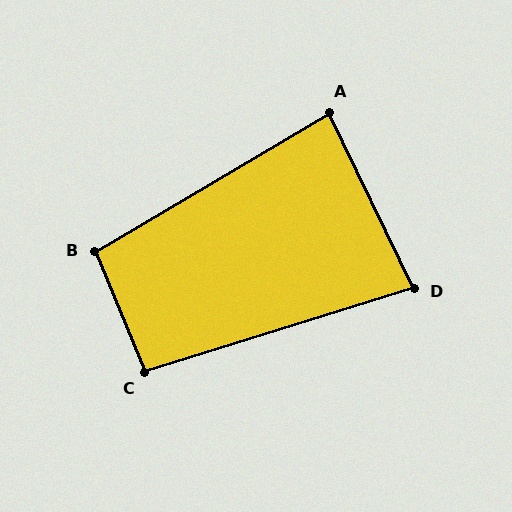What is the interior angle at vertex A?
Approximately 85 degrees (approximately right).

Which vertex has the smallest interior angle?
D, at approximately 82 degrees.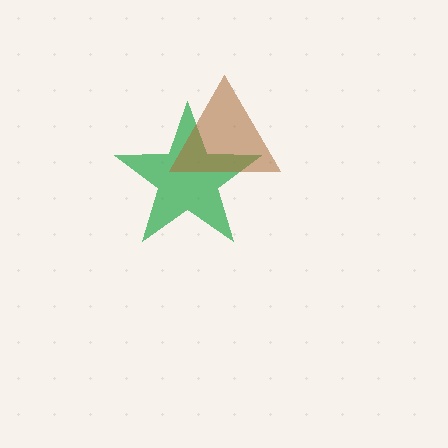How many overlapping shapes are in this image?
There are 2 overlapping shapes in the image.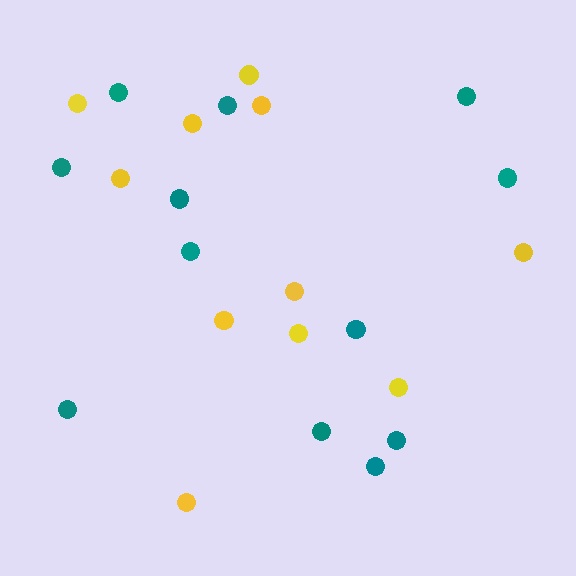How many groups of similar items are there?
There are 2 groups: one group of yellow circles (11) and one group of teal circles (12).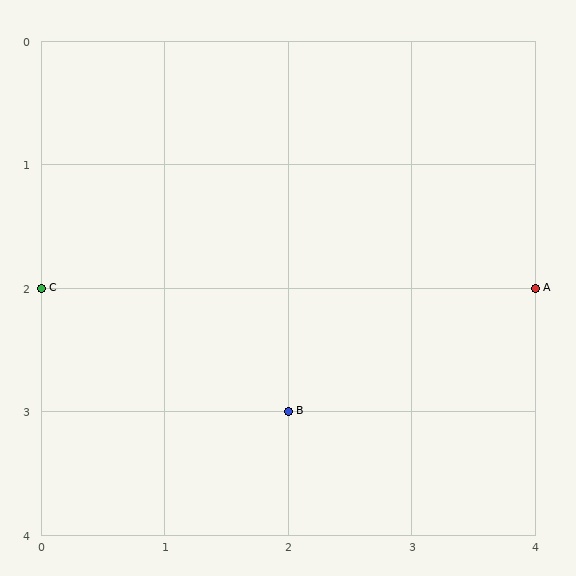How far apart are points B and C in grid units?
Points B and C are 2 columns and 1 row apart (about 2.2 grid units diagonally).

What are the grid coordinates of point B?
Point B is at grid coordinates (2, 3).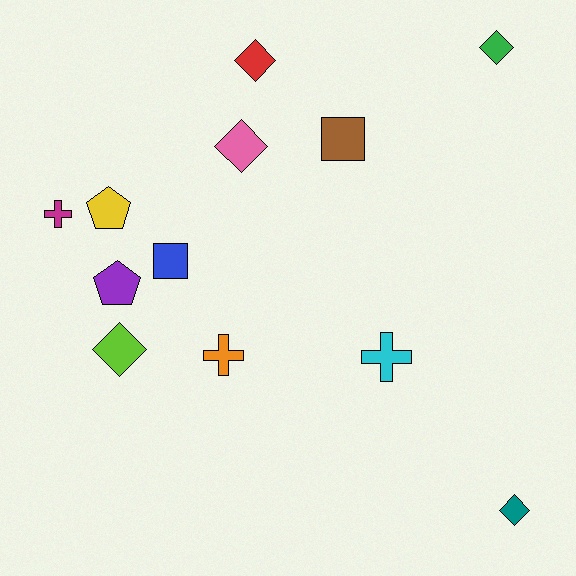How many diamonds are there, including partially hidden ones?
There are 5 diamonds.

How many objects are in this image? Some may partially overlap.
There are 12 objects.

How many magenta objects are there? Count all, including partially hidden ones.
There is 1 magenta object.